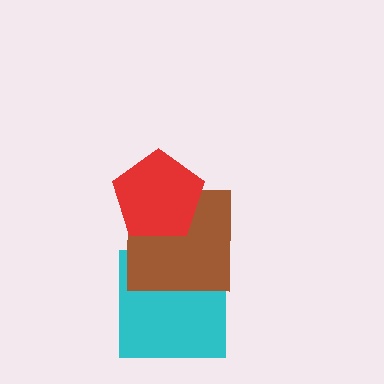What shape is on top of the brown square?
The red pentagon is on top of the brown square.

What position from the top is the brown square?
The brown square is 2nd from the top.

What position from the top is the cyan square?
The cyan square is 3rd from the top.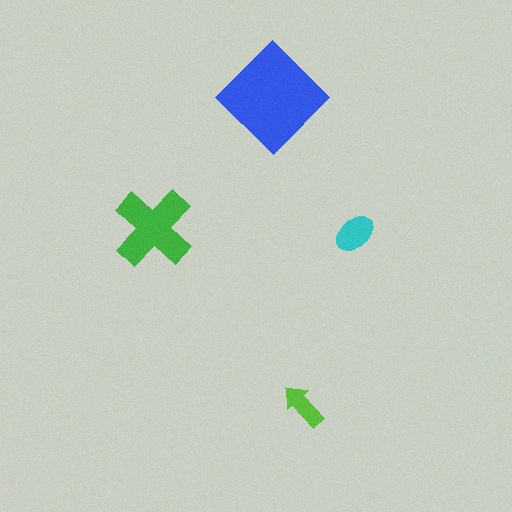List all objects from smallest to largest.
The lime arrow, the cyan ellipse, the green cross, the blue diamond.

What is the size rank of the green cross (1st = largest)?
2nd.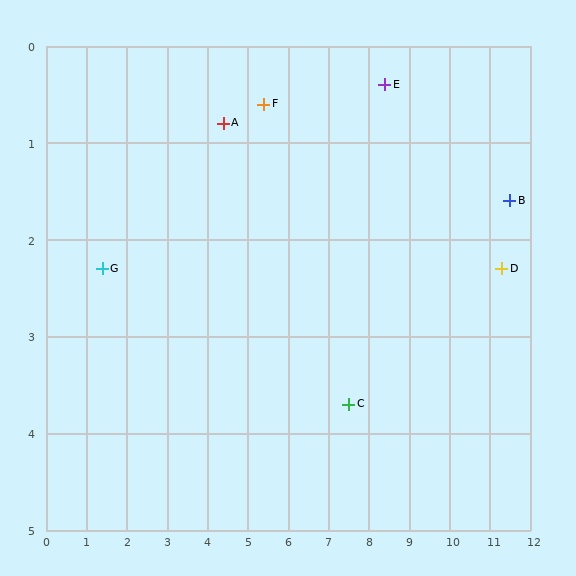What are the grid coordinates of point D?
Point D is at approximately (11.3, 2.3).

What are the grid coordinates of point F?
Point F is at approximately (5.4, 0.6).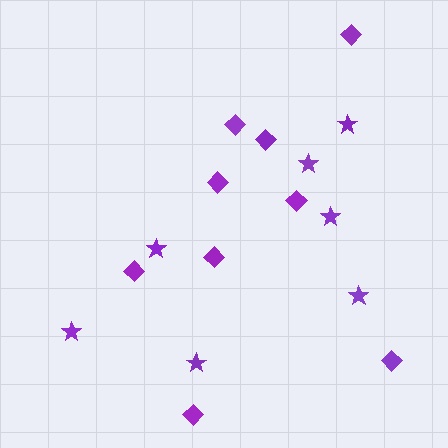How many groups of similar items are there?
There are 2 groups: one group of stars (7) and one group of diamonds (9).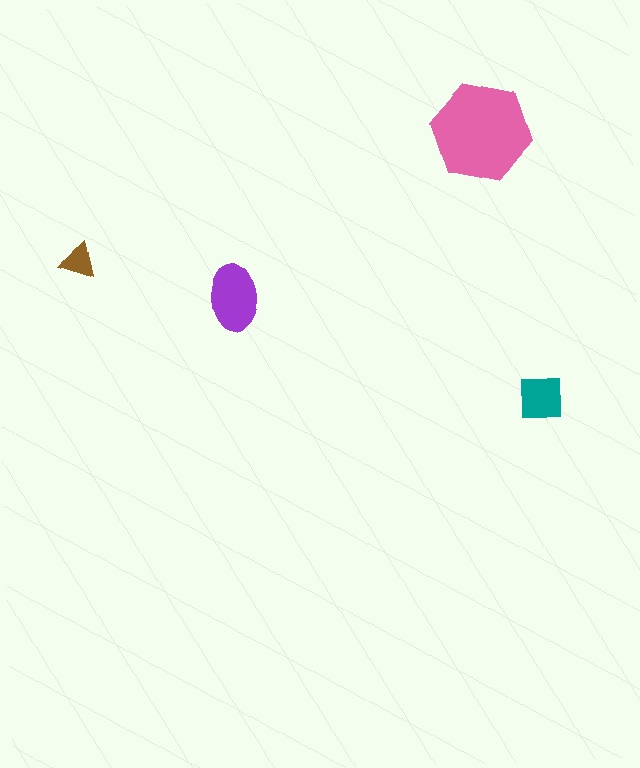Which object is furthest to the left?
The brown triangle is leftmost.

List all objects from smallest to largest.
The brown triangle, the teal square, the purple ellipse, the pink hexagon.